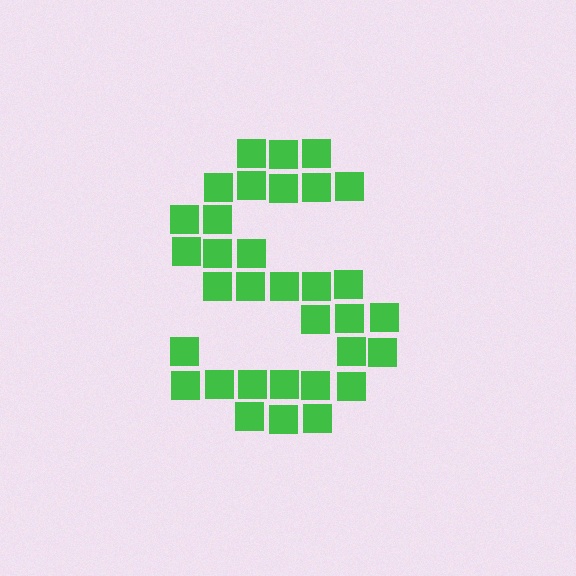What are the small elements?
The small elements are squares.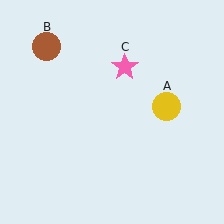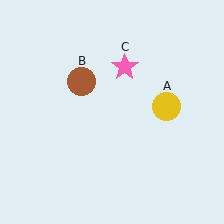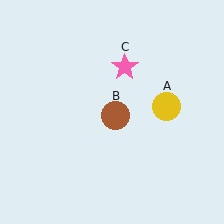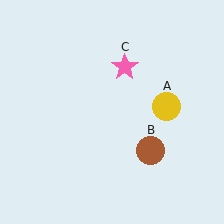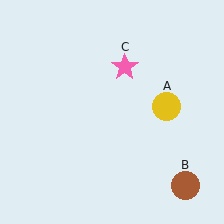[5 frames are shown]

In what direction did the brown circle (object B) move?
The brown circle (object B) moved down and to the right.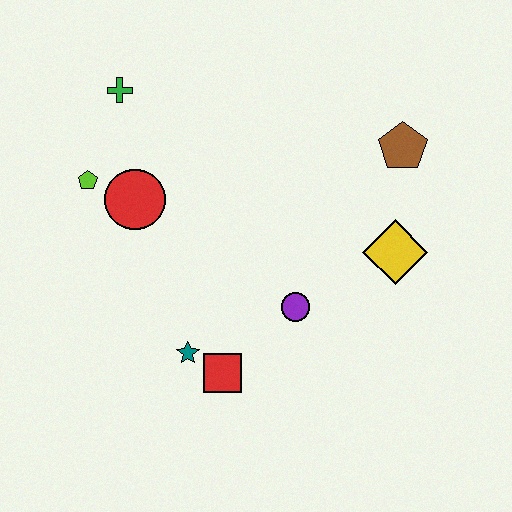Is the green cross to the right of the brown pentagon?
No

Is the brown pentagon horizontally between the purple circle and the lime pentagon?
No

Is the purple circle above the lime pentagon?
No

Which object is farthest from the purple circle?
The green cross is farthest from the purple circle.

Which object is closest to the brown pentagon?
The yellow diamond is closest to the brown pentagon.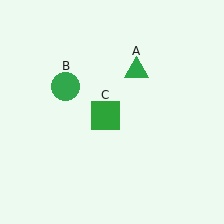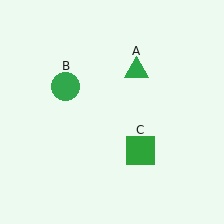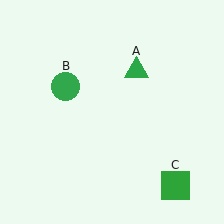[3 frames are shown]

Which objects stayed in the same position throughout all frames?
Green triangle (object A) and green circle (object B) remained stationary.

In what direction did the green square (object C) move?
The green square (object C) moved down and to the right.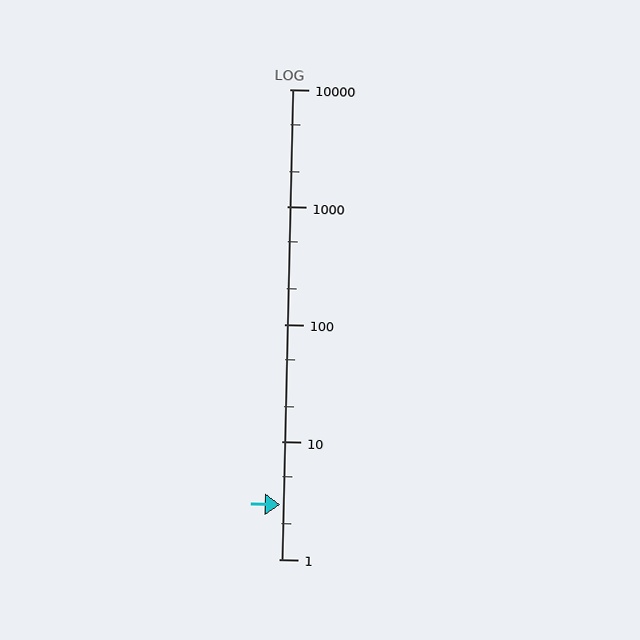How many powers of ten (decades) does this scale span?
The scale spans 4 decades, from 1 to 10000.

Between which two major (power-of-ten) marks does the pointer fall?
The pointer is between 1 and 10.